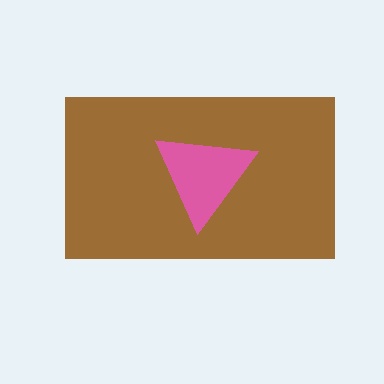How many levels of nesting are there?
2.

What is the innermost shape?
The pink triangle.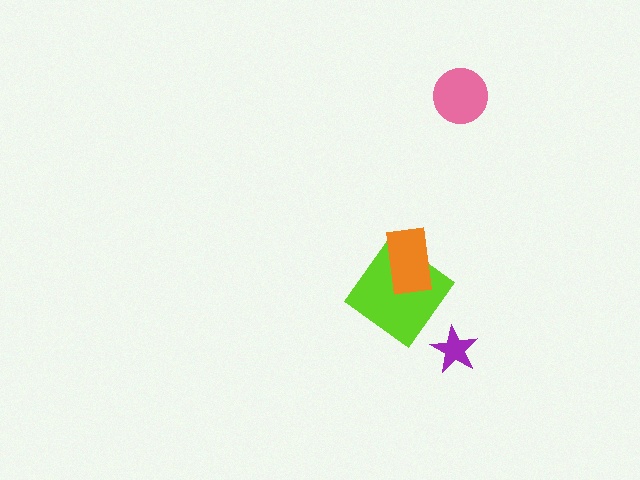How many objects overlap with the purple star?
0 objects overlap with the purple star.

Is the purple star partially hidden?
No, no other shape covers it.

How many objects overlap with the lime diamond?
1 object overlaps with the lime diamond.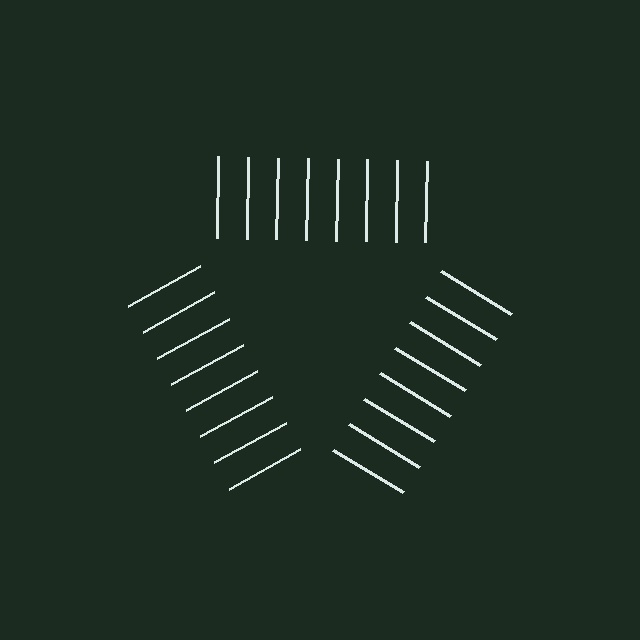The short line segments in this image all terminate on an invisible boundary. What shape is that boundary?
An illusory triangle — the line segments terminate on its edges but no continuous stroke is drawn.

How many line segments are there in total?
24 — 8 along each of the 3 edges.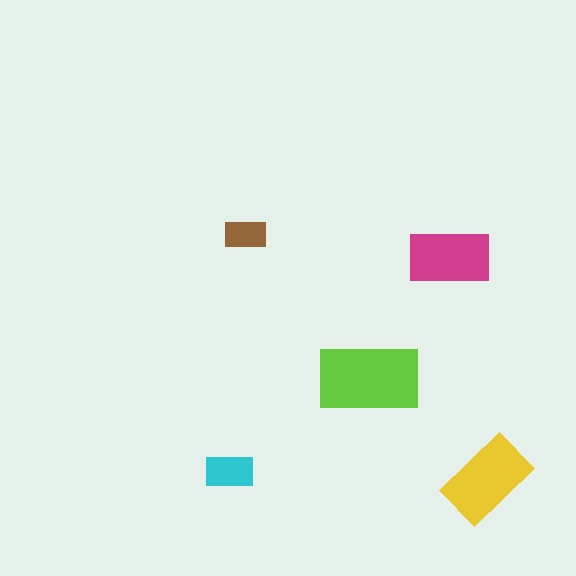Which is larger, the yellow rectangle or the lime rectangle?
The lime one.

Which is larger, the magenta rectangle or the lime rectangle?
The lime one.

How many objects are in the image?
There are 5 objects in the image.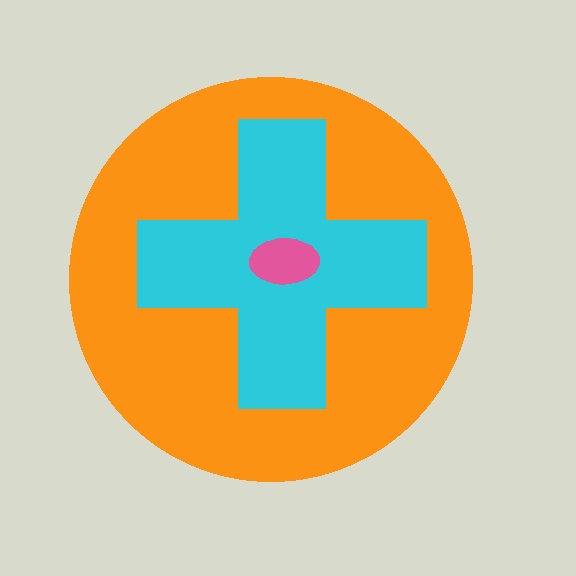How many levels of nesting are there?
3.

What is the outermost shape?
The orange circle.